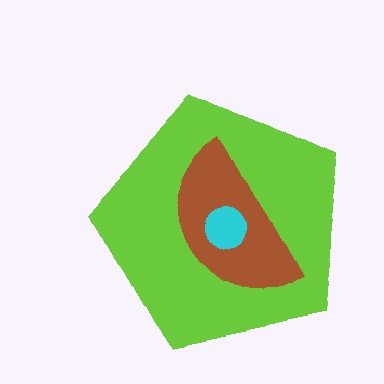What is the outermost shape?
The lime pentagon.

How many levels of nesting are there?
3.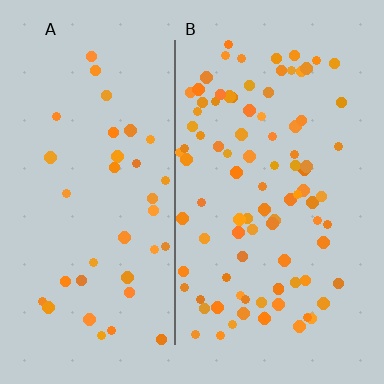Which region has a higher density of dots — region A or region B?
B (the right).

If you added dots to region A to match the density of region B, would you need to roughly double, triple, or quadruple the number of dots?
Approximately double.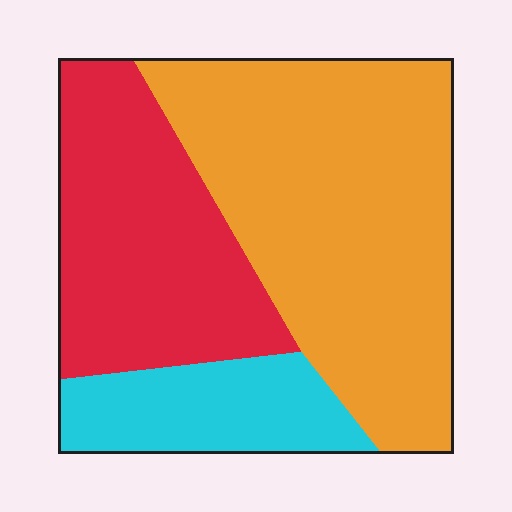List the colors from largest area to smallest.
From largest to smallest: orange, red, cyan.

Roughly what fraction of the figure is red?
Red takes up about one third (1/3) of the figure.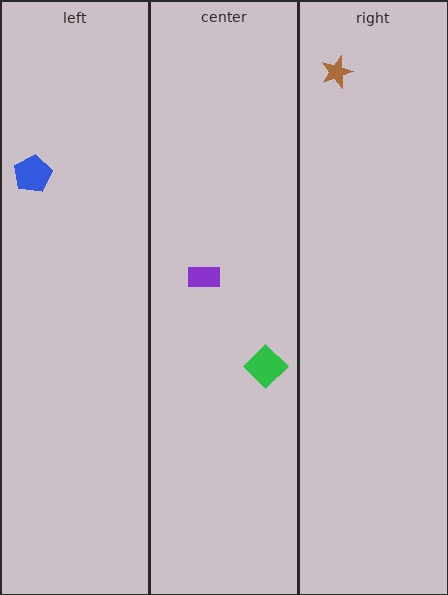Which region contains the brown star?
The right region.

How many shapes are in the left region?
1.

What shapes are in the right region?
The brown star.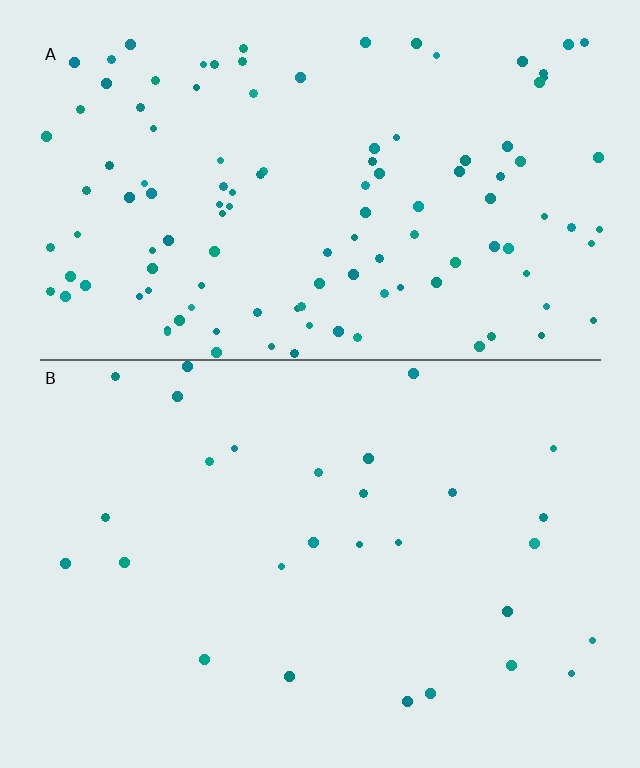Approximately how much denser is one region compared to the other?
Approximately 4.2× — region A over region B.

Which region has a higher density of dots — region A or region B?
A (the top).